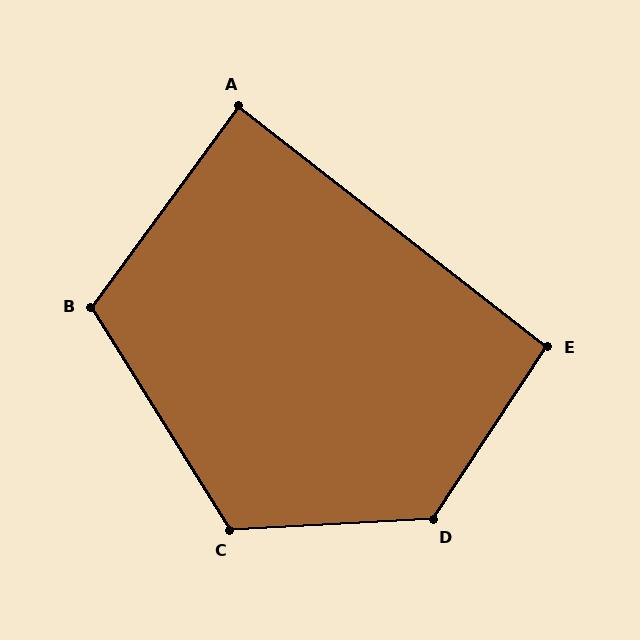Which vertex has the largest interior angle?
D, at approximately 127 degrees.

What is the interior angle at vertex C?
Approximately 119 degrees (obtuse).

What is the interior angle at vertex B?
Approximately 112 degrees (obtuse).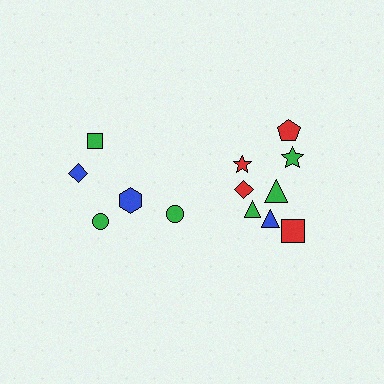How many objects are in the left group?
There are 5 objects.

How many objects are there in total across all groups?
There are 13 objects.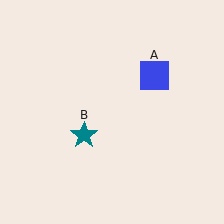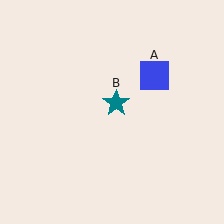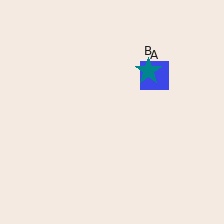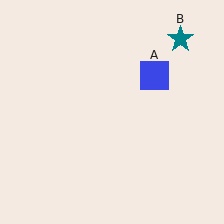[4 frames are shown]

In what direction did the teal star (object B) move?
The teal star (object B) moved up and to the right.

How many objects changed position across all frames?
1 object changed position: teal star (object B).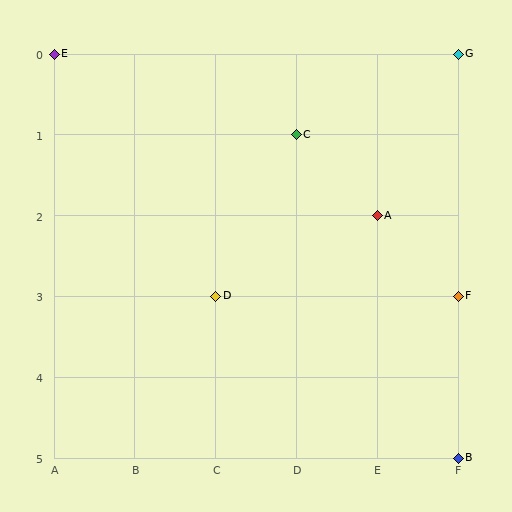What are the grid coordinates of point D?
Point D is at grid coordinates (C, 3).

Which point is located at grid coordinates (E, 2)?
Point A is at (E, 2).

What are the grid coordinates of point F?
Point F is at grid coordinates (F, 3).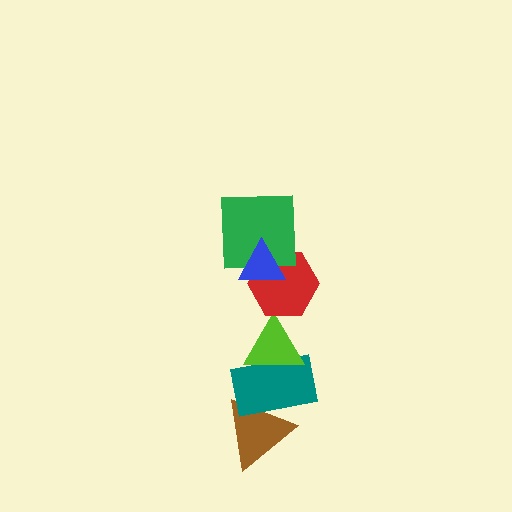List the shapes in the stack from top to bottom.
From top to bottom: the blue triangle, the green square, the red hexagon, the lime triangle, the teal rectangle, the brown triangle.